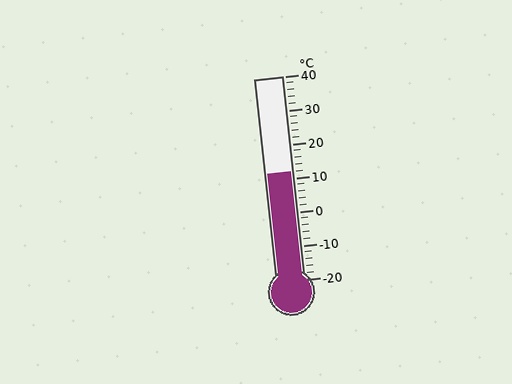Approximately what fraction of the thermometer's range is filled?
The thermometer is filled to approximately 55% of its range.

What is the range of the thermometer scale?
The thermometer scale ranges from -20°C to 40°C.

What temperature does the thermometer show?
The thermometer shows approximately 12°C.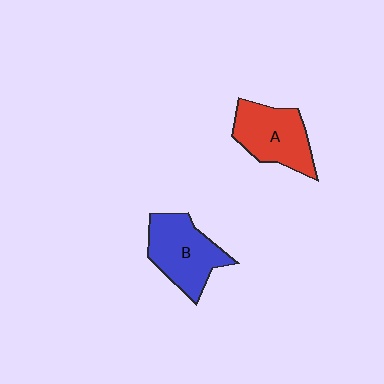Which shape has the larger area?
Shape B (blue).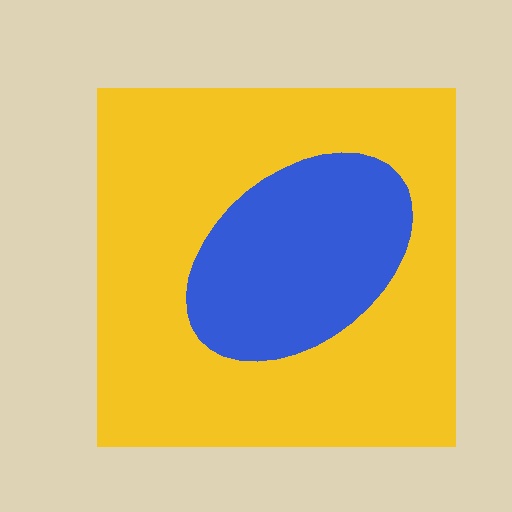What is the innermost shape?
The blue ellipse.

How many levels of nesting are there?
2.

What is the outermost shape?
The yellow square.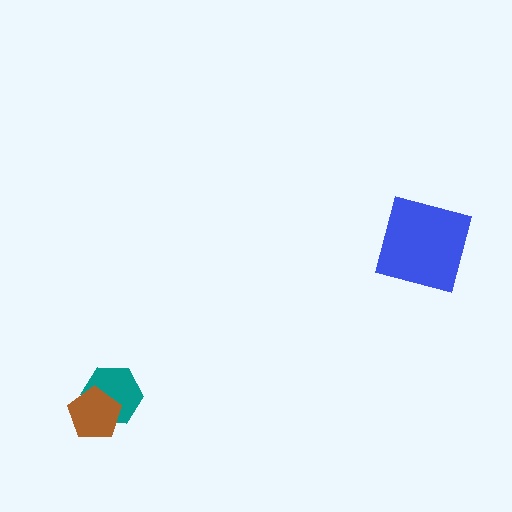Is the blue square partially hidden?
No, no other shape covers it.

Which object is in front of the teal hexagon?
The brown pentagon is in front of the teal hexagon.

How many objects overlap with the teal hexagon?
1 object overlaps with the teal hexagon.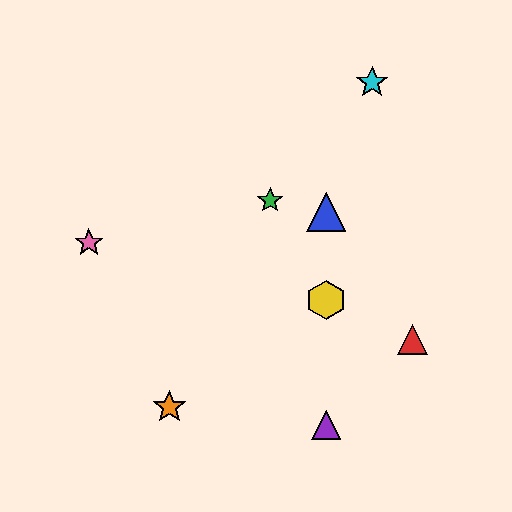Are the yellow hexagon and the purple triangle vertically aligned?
Yes, both are at x≈326.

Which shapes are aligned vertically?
The blue triangle, the yellow hexagon, the purple triangle are aligned vertically.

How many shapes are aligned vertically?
3 shapes (the blue triangle, the yellow hexagon, the purple triangle) are aligned vertically.